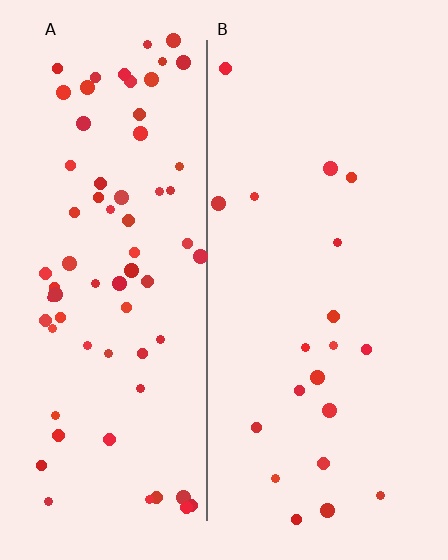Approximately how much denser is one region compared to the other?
Approximately 3.5× — region A over region B.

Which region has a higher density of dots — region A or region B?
A (the left).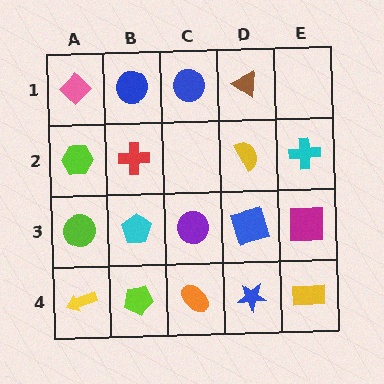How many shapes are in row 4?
5 shapes.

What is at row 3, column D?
A blue square.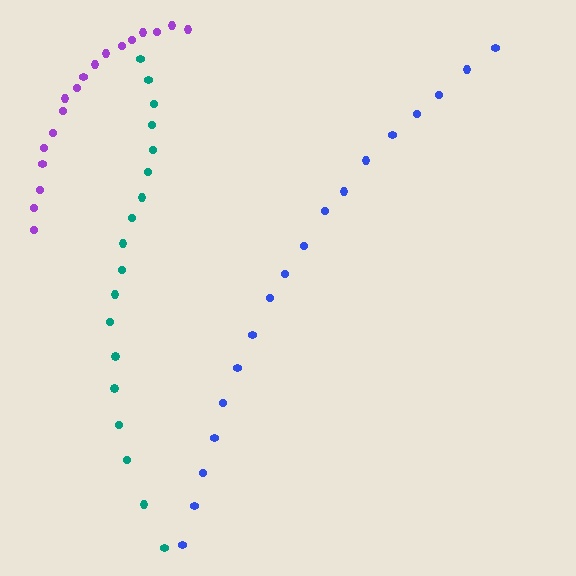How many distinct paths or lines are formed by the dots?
There are 3 distinct paths.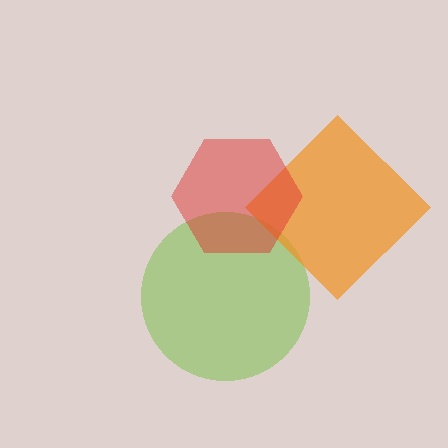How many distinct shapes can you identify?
There are 3 distinct shapes: a lime circle, an orange diamond, a red hexagon.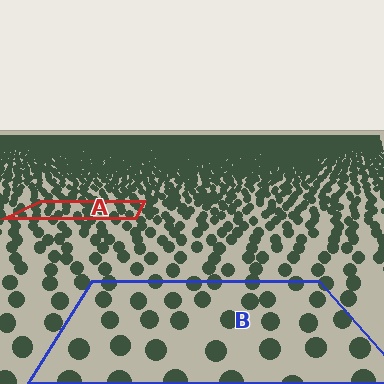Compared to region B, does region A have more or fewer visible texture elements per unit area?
Region A has more texture elements per unit area — they are packed more densely because it is farther away.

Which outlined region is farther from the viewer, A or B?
Region A is farther from the viewer — the texture elements inside it appear smaller and more densely packed.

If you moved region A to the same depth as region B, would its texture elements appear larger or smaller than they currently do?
They would appear larger. At a closer depth, the same texture elements are projected at a bigger on-screen size.